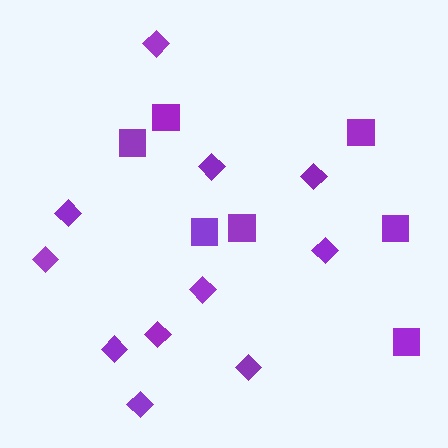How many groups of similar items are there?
There are 2 groups: one group of diamonds (11) and one group of squares (7).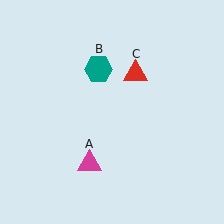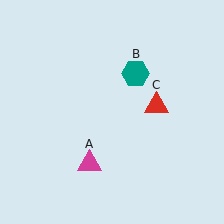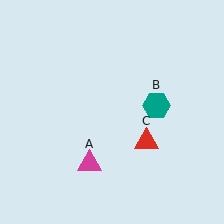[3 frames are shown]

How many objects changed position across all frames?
2 objects changed position: teal hexagon (object B), red triangle (object C).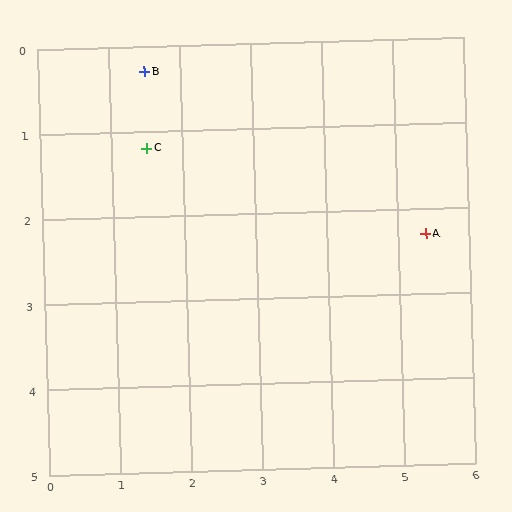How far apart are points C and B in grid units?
Points C and B are about 0.9 grid units apart.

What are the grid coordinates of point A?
Point A is at approximately (5.4, 2.3).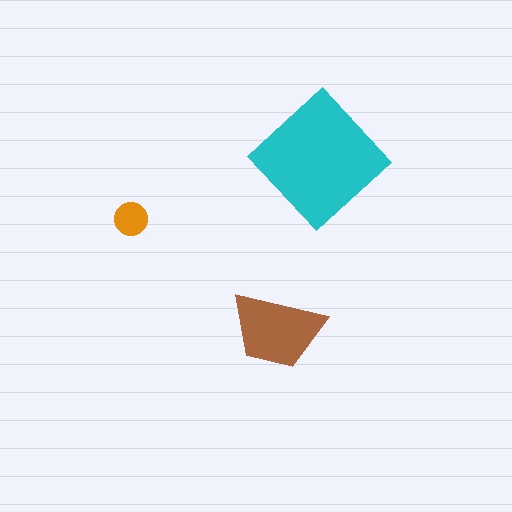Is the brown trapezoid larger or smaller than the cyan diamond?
Smaller.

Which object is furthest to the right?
The cyan diamond is rightmost.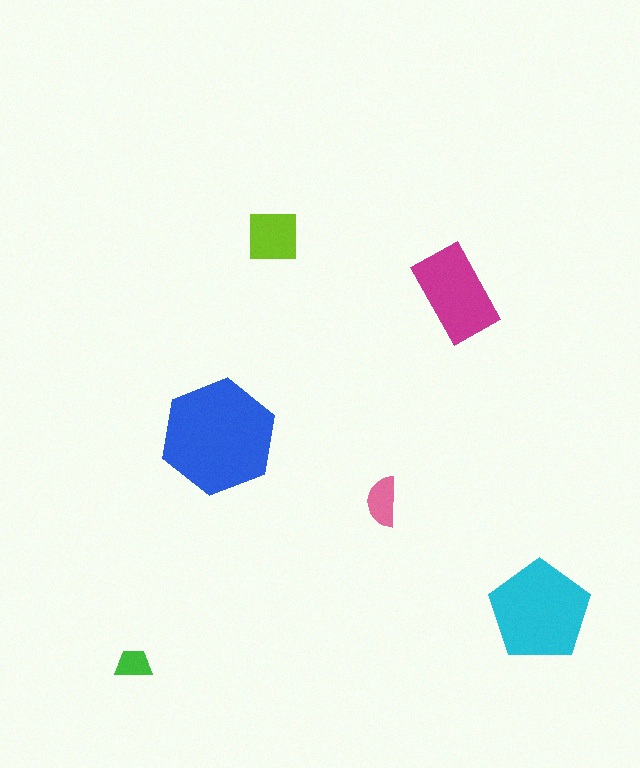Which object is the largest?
The blue hexagon.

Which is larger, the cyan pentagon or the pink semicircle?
The cyan pentagon.